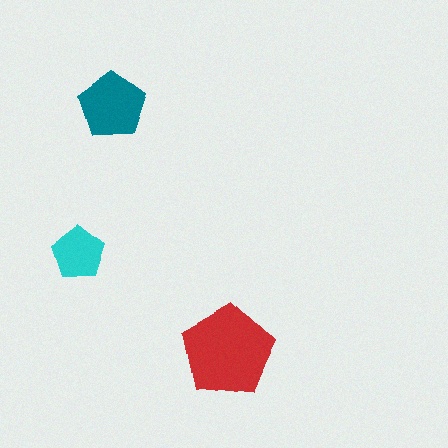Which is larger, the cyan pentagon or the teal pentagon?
The teal one.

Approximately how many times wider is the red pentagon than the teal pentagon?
About 1.5 times wider.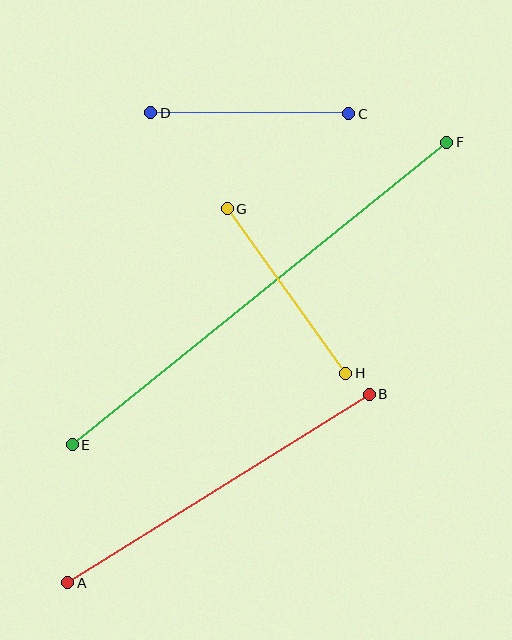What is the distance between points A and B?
The distance is approximately 356 pixels.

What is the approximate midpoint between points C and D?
The midpoint is at approximately (250, 113) pixels.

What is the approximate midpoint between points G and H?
The midpoint is at approximately (286, 291) pixels.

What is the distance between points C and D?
The distance is approximately 198 pixels.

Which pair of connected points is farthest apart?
Points E and F are farthest apart.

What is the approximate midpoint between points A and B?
The midpoint is at approximately (218, 489) pixels.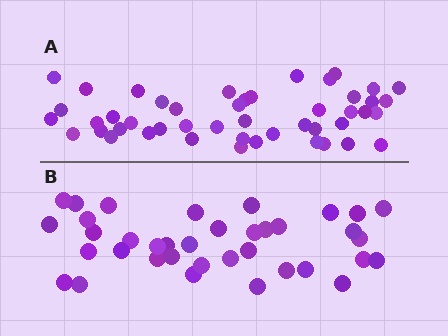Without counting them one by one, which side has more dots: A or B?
Region A (the top region) has more dots.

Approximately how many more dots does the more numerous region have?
Region A has roughly 10 or so more dots than region B.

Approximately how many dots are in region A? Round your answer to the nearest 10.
About 50 dots. (The exact count is 47, which rounds to 50.)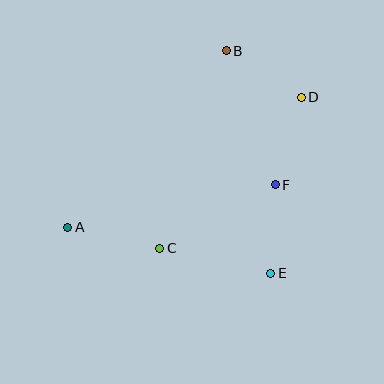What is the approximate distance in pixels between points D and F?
The distance between D and F is approximately 91 pixels.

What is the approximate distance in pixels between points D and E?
The distance between D and E is approximately 179 pixels.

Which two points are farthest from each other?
Points A and D are farthest from each other.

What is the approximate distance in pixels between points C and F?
The distance between C and F is approximately 132 pixels.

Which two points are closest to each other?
Points B and D are closest to each other.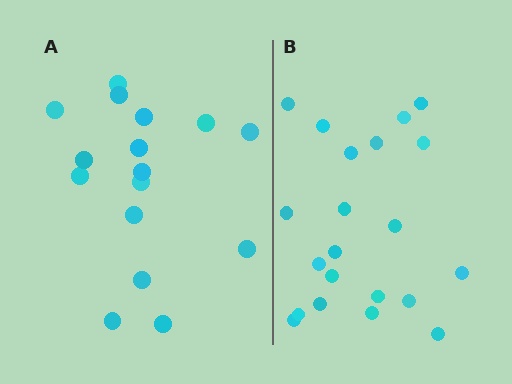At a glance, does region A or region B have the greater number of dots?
Region B (the right region) has more dots.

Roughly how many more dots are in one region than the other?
Region B has about 5 more dots than region A.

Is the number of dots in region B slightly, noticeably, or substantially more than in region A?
Region B has noticeably more, but not dramatically so. The ratio is roughly 1.3 to 1.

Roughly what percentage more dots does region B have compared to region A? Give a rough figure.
About 30% more.